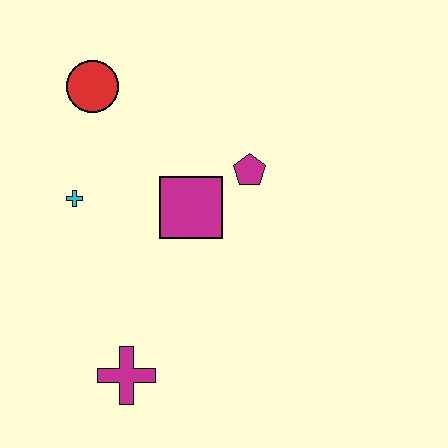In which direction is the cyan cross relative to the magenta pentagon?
The cyan cross is to the left of the magenta pentagon.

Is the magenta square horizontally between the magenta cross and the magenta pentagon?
Yes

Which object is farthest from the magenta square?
The magenta cross is farthest from the magenta square.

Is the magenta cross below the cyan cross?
Yes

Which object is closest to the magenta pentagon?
The magenta square is closest to the magenta pentagon.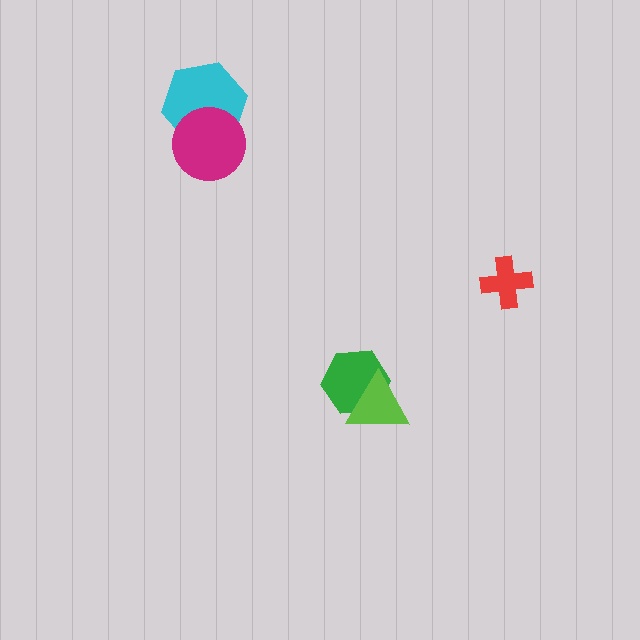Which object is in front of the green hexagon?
The lime triangle is in front of the green hexagon.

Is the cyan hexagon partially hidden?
Yes, it is partially covered by another shape.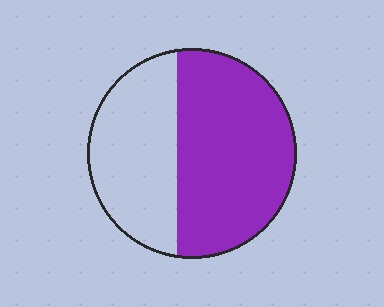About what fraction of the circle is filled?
About three fifths (3/5).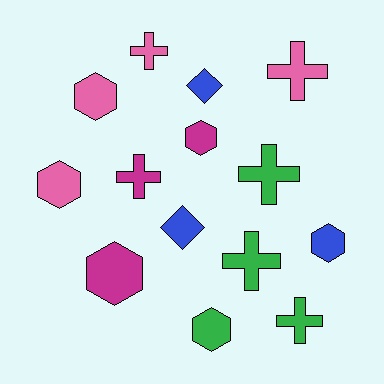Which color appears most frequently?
Pink, with 4 objects.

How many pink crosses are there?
There are 2 pink crosses.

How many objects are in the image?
There are 14 objects.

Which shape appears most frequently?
Cross, with 6 objects.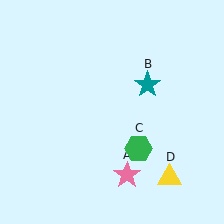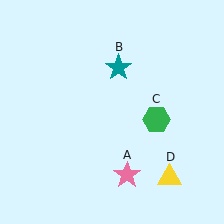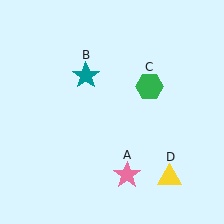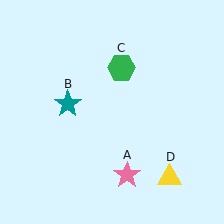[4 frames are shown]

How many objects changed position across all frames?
2 objects changed position: teal star (object B), green hexagon (object C).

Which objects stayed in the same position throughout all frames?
Pink star (object A) and yellow triangle (object D) remained stationary.